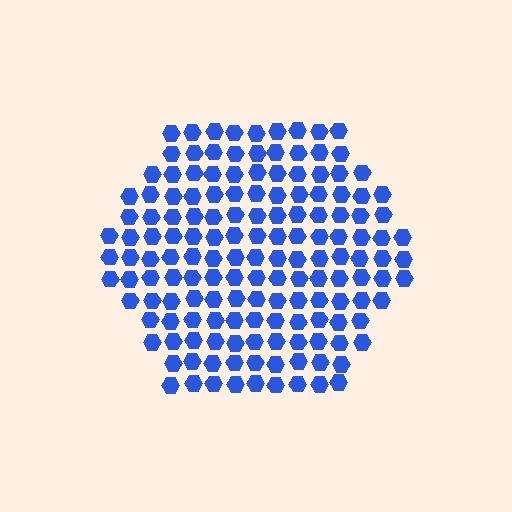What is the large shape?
The large shape is a hexagon.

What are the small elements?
The small elements are hexagons.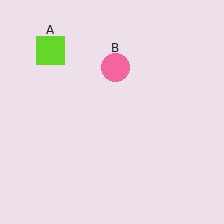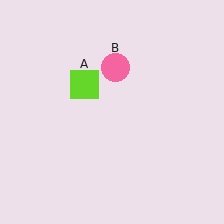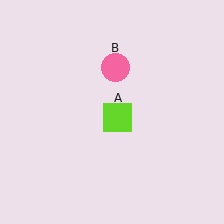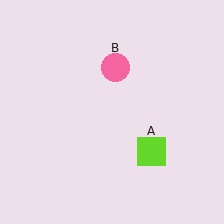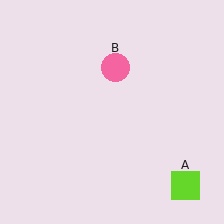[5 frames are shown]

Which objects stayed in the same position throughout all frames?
Pink circle (object B) remained stationary.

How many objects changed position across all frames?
1 object changed position: lime square (object A).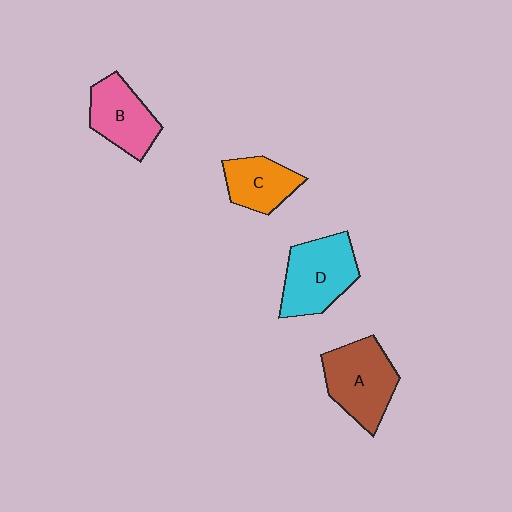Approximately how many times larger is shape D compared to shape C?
Approximately 1.5 times.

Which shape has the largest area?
Shape A (brown).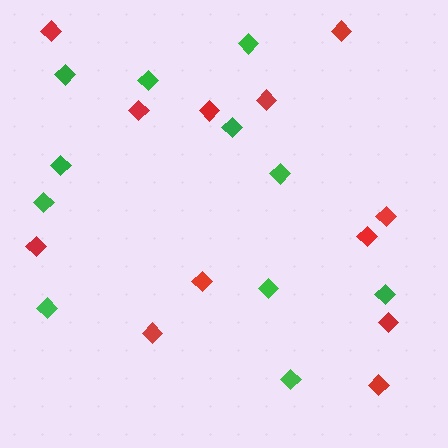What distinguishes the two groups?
There are 2 groups: one group of red diamonds (12) and one group of green diamonds (11).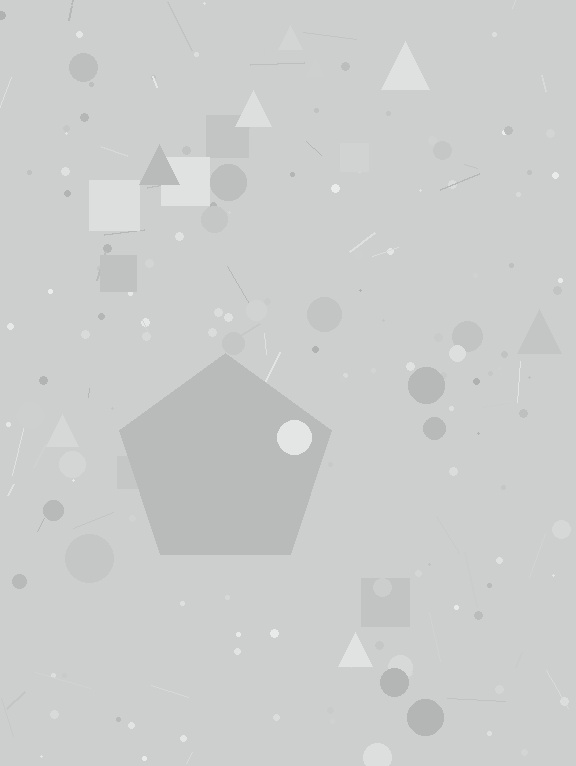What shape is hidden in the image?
A pentagon is hidden in the image.